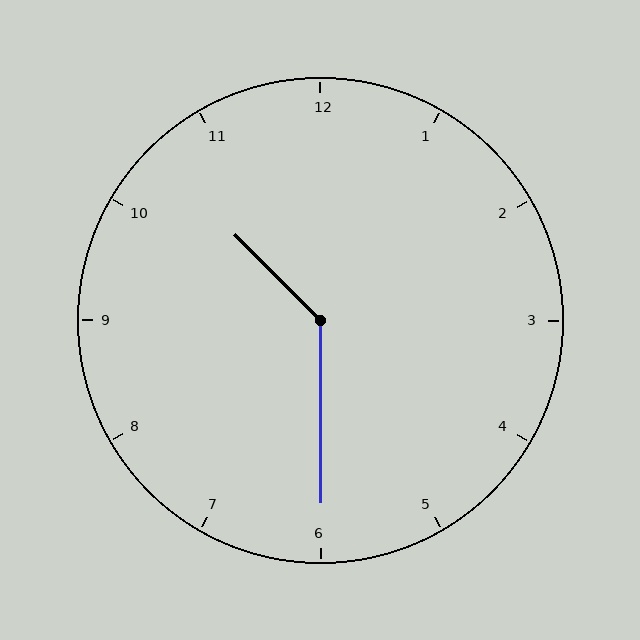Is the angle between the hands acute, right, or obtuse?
It is obtuse.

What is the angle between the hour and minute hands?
Approximately 135 degrees.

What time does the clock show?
10:30.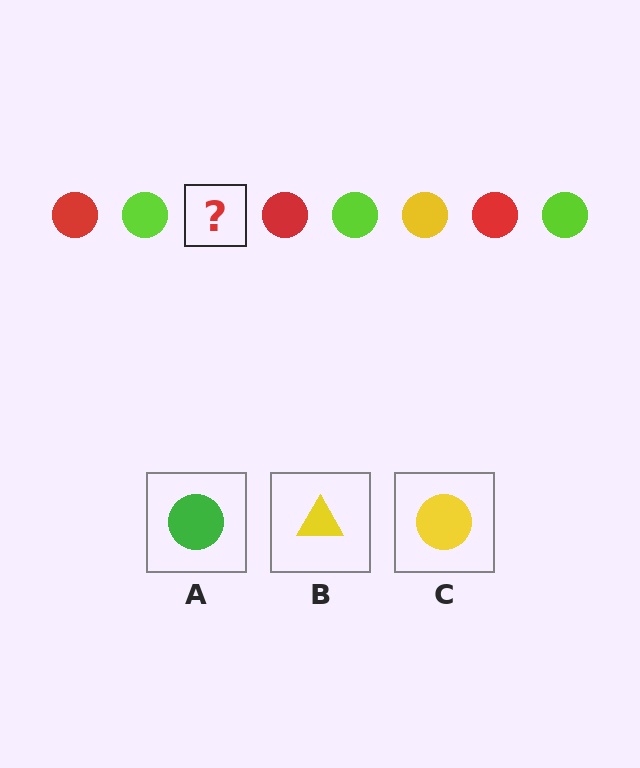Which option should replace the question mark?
Option C.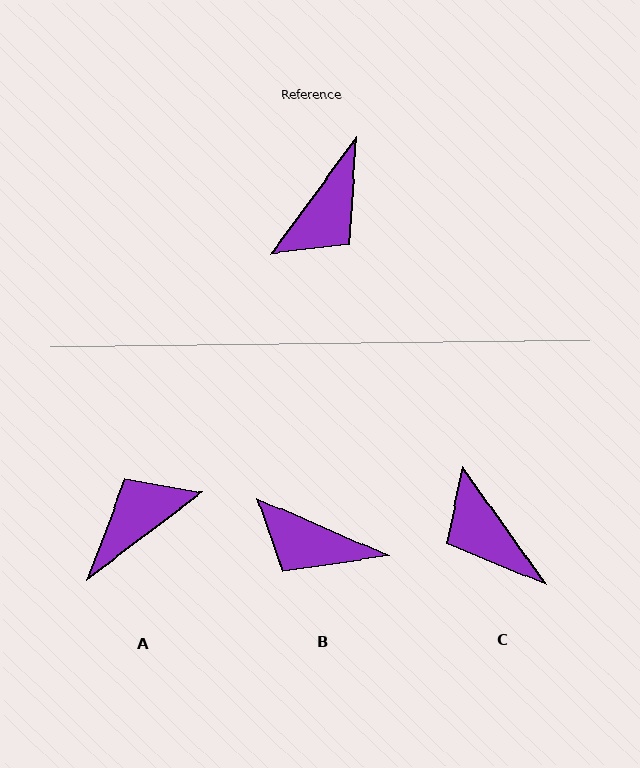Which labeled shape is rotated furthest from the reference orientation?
A, about 164 degrees away.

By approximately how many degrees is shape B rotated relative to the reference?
Approximately 77 degrees clockwise.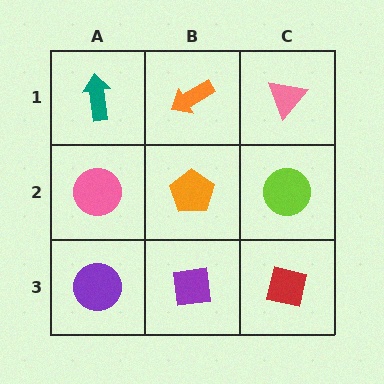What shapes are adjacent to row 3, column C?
A lime circle (row 2, column C), a purple square (row 3, column B).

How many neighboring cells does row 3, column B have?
3.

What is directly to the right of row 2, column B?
A lime circle.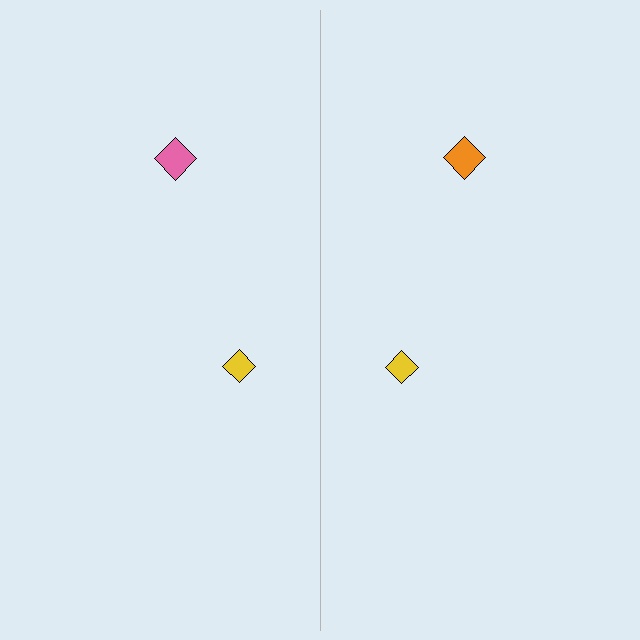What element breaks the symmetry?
The orange diamond on the right side breaks the symmetry — its mirror counterpart is pink.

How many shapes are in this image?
There are 4 shapes in this image.